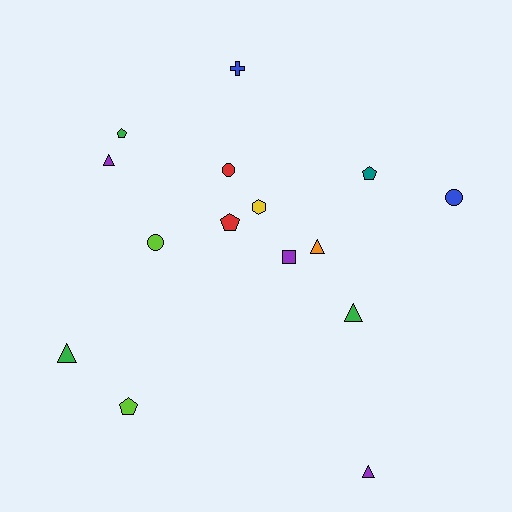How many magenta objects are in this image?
There are no magenta objects.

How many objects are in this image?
There are 15 objects.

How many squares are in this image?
There is 1 square.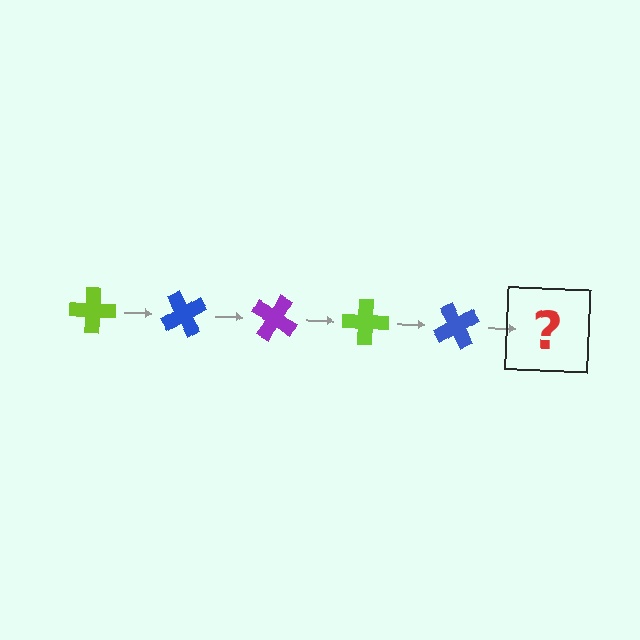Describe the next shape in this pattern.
It should be a purple cross, rotated 300 degrees from the start.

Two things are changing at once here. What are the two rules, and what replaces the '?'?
The two rules are that it rotates 60 degrees each step and the color cycles through lime, blue, and purple. The '?' should be a purple cross, rotated 300 degrees from the start.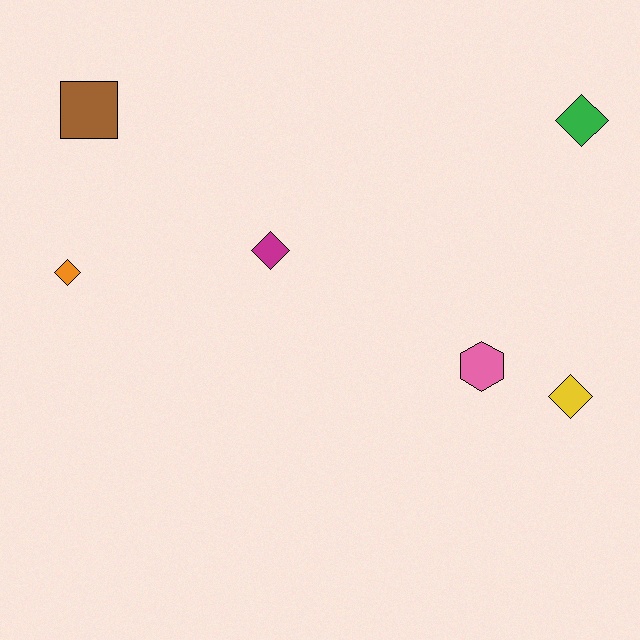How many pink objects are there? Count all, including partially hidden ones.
There is 1 pink object.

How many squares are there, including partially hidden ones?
There is 1 square.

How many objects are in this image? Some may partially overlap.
There are 6 objects.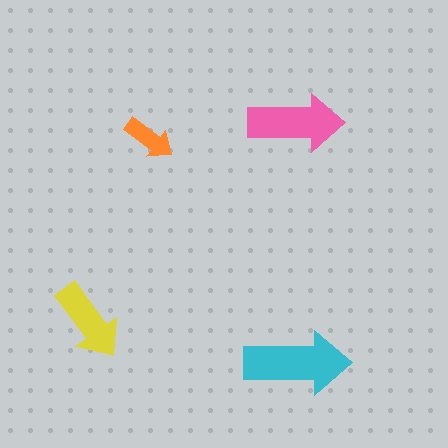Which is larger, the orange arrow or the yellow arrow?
The yellow one.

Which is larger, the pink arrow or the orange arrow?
The pink one.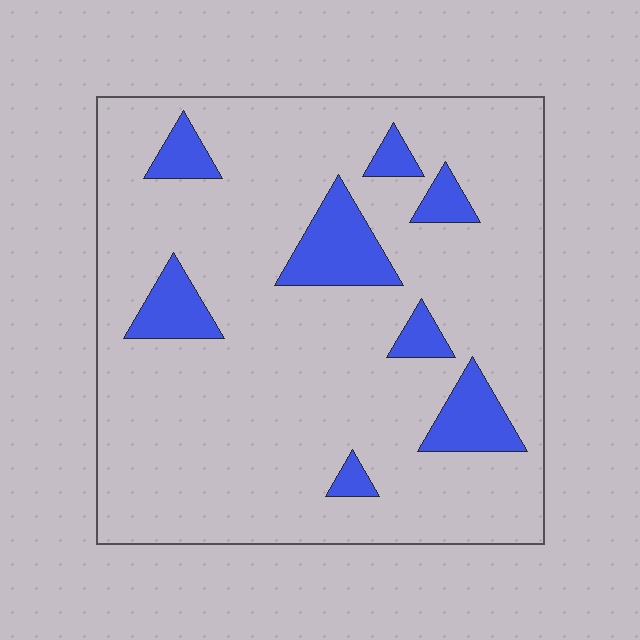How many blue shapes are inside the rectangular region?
8.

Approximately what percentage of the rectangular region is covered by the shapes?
Approximately 15%.